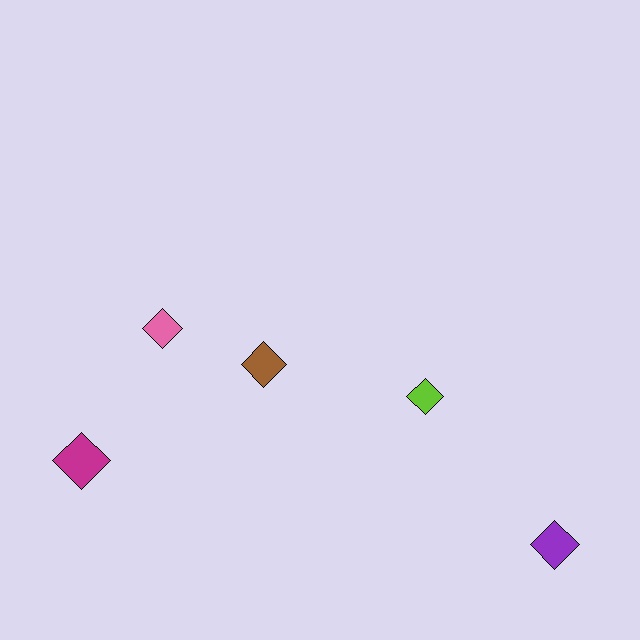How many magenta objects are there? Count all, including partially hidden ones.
There is 1 magenta object.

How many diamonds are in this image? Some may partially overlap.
There are 5 diamonds.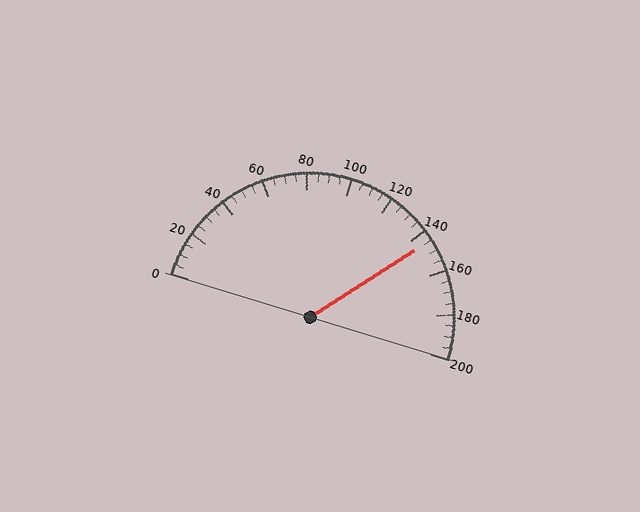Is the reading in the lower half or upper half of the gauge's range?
The reading is in the upper half of the range (0 to 200).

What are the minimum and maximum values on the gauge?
The gauge ranges from 0 to 200.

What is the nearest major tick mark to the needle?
The nearest major tick mark is 140.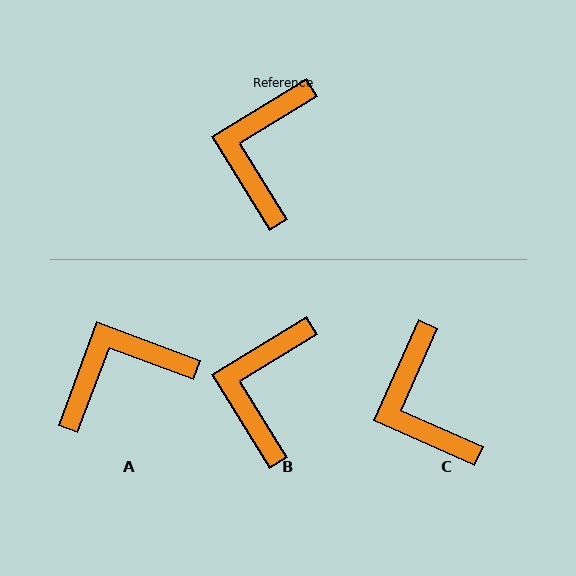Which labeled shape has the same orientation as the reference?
B.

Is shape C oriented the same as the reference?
No, it is off by about 35 degrees.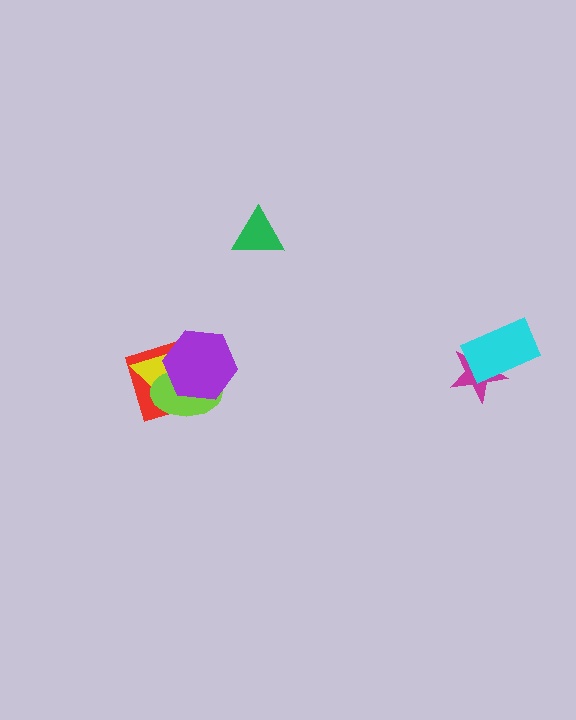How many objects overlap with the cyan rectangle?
1 object overlaps with the cyan rectangle.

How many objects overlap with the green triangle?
0 objects overlap with the green triangle.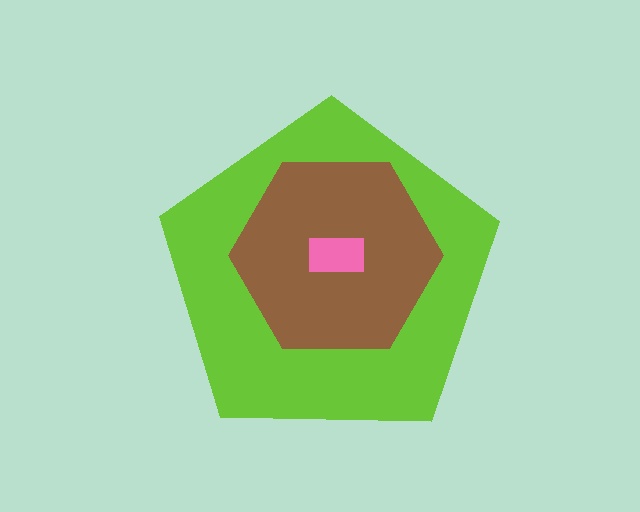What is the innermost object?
The pink rectangle.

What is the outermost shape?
The lime pentagon.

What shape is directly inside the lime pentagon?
The brown hexagon.